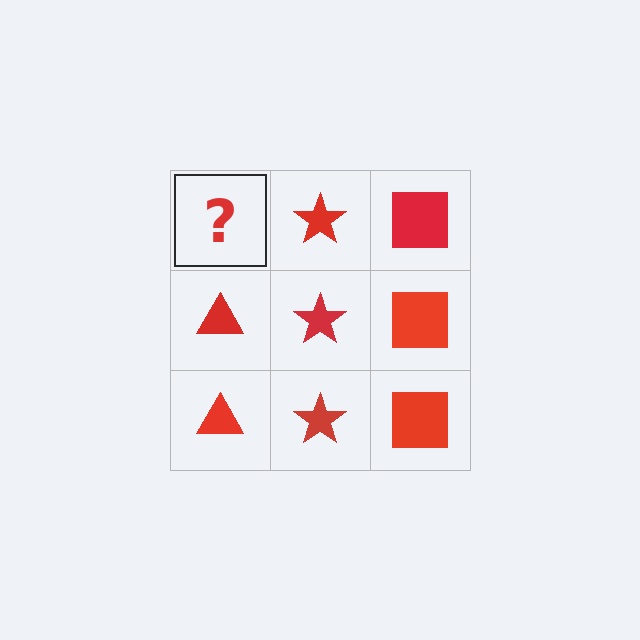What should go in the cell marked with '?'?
The missing cell should contain a red triangle.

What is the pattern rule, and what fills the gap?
The rule is that each column has a consistent shape. The gap should be filled with a red triangle.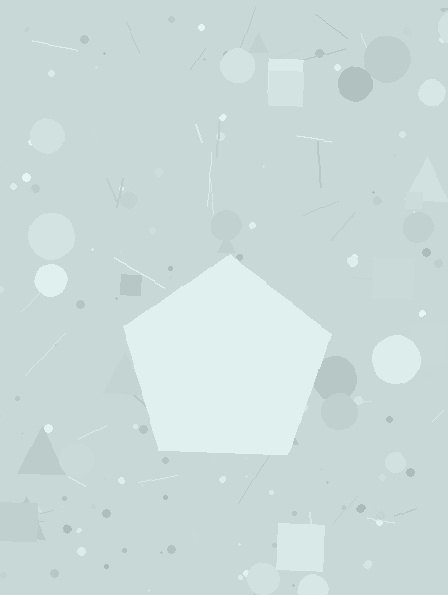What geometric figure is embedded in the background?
A pentagon is embedded in the background.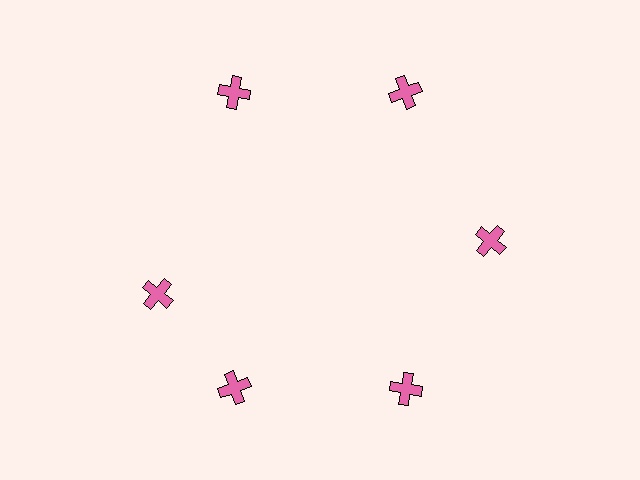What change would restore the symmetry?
The symmetry would be restored by rotating it back into even spacing with its neighbors so that all 6 crosses sit at equal angles and equal distance from the center.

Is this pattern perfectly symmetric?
No. The 6 pink crosses are arranged in a ring, but one element near the 9 o'clock position is rotated out of alignment along the ring, breaking the 6-fold rotational symmetry.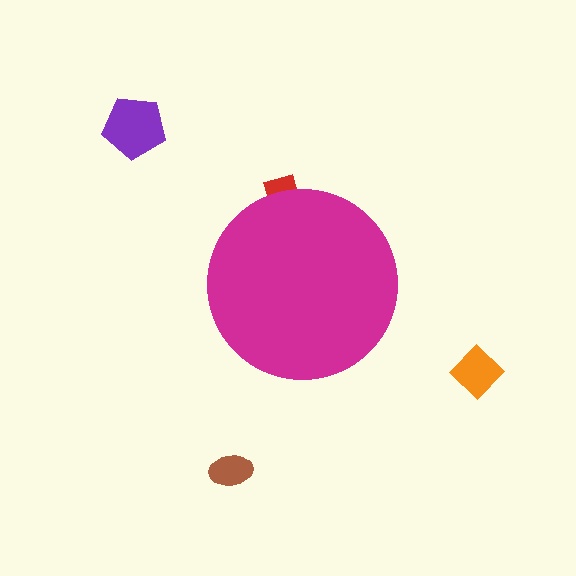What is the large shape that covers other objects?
A magenta circle.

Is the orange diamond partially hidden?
No, the orange diamond is fully visible.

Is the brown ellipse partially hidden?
No, the brown ellipse is fully visible.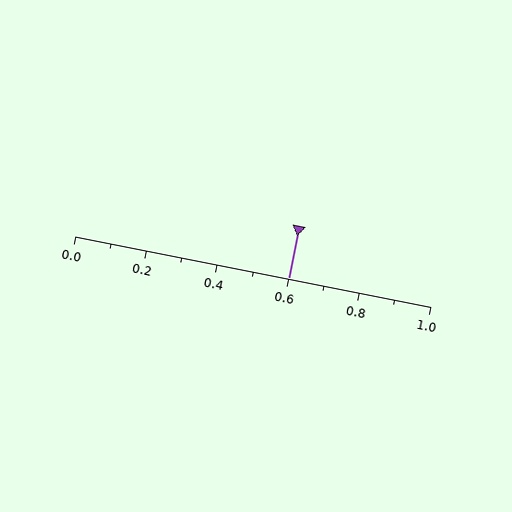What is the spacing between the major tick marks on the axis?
The major ticks are spaced 0.2 apart.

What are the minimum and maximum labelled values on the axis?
The axis runs from 0.0 to 1.0.